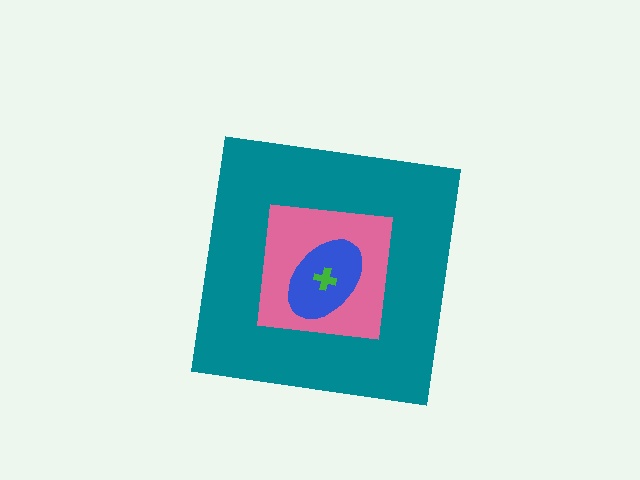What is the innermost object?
The green cross.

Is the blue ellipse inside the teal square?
Yes.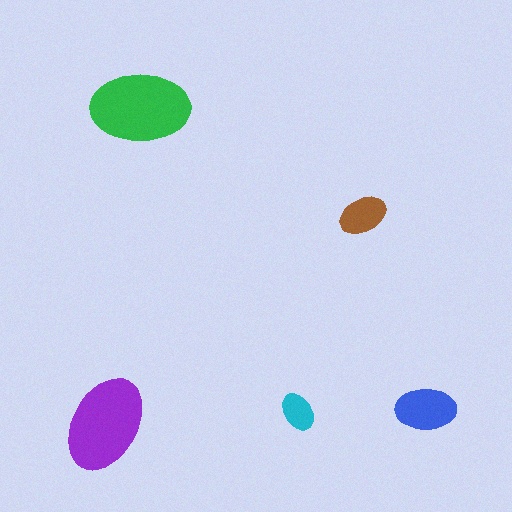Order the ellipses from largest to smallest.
the green one, the purple one, the blue one, the brown one, the cyan one.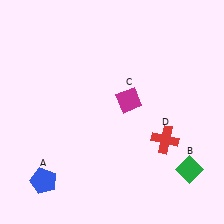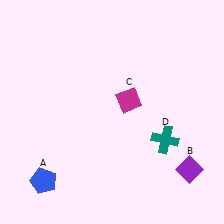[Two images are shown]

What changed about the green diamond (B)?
In Image 1, B is green. In Image 2, it changed to purple.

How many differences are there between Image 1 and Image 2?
There are 2 differences between the two images.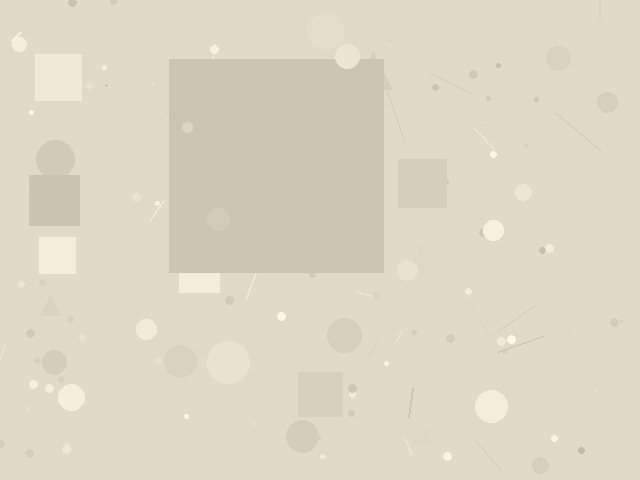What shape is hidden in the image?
A square is hidden in the image.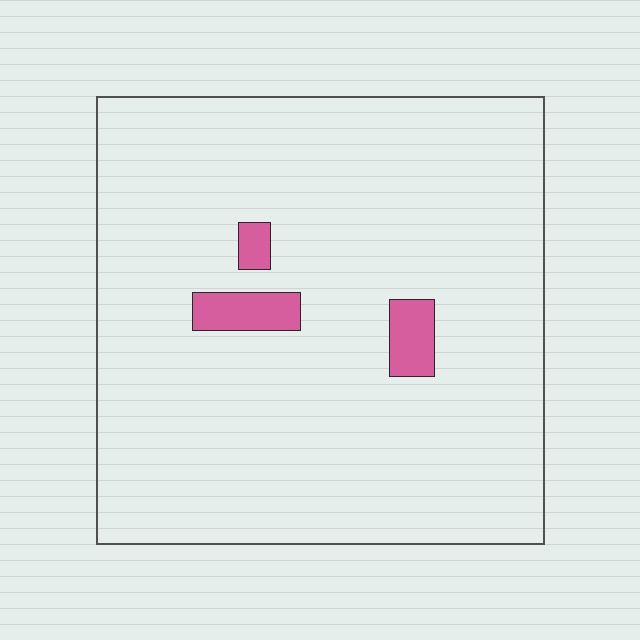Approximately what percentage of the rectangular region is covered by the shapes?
Approximately 5%.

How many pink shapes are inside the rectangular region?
3.